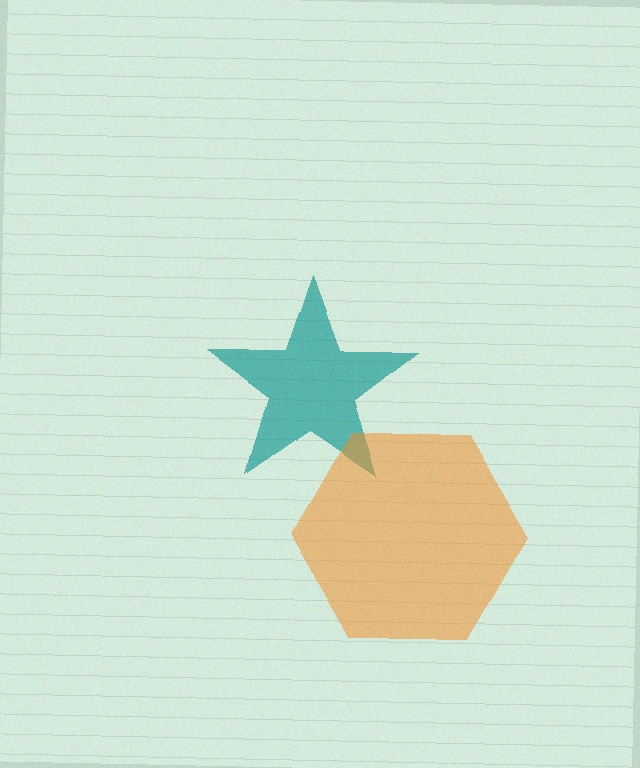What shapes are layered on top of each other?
The layered shapes are: a teal star, an orange hexagon.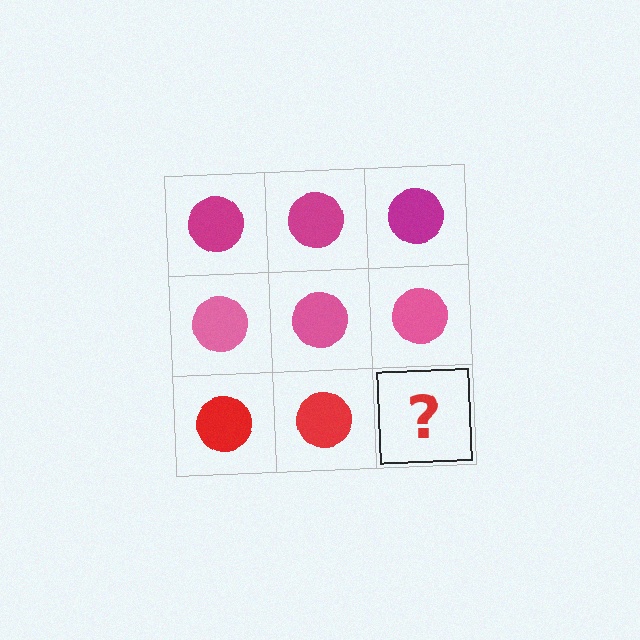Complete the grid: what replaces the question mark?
The question mark should be replaced with a red circle.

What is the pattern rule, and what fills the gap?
The rule is that each row has a consistent color. The gap should be filled with a red circle.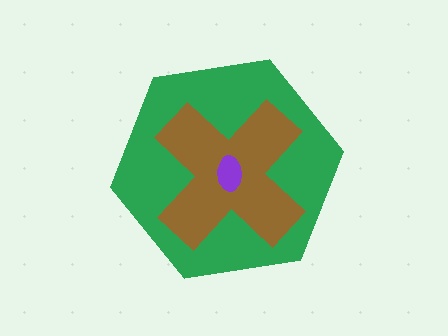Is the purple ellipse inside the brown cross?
Yes.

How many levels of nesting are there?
3.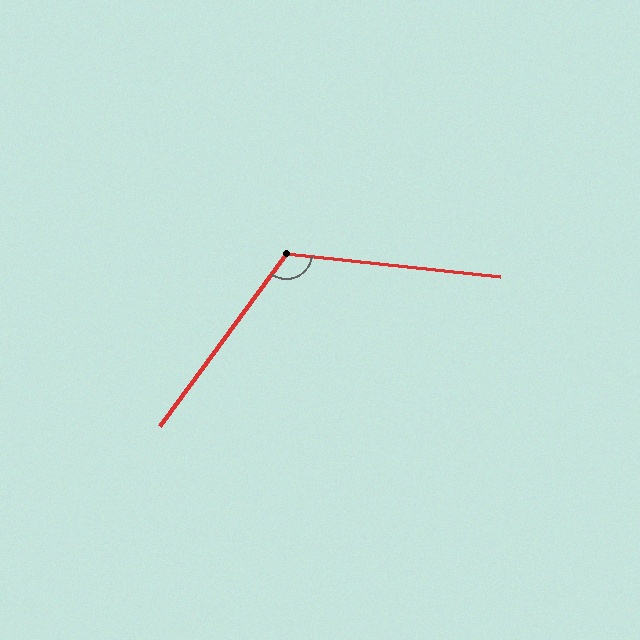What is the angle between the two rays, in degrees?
Approximately 120 degrees.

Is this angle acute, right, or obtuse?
It is obtuse.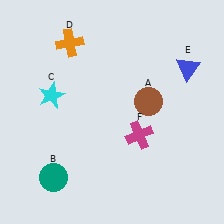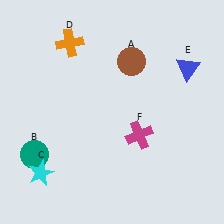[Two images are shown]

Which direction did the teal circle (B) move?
The teal circle (B) moved up.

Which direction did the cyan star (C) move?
The cyan star (C) moved down.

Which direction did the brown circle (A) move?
The brown circle (A) moved up.